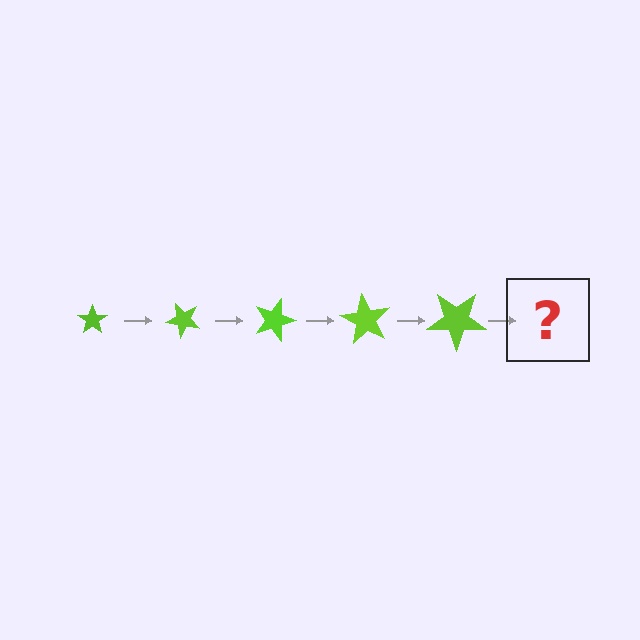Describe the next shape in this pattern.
It should be a star, larger than the previous one and rotated 225 degrees from the start.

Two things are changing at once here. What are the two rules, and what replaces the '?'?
The two rules are that the star grows larger each step and it rotates 45 degrees each step. The '?' should be a star, larger than the previous one and rotated 225 degrees from the start.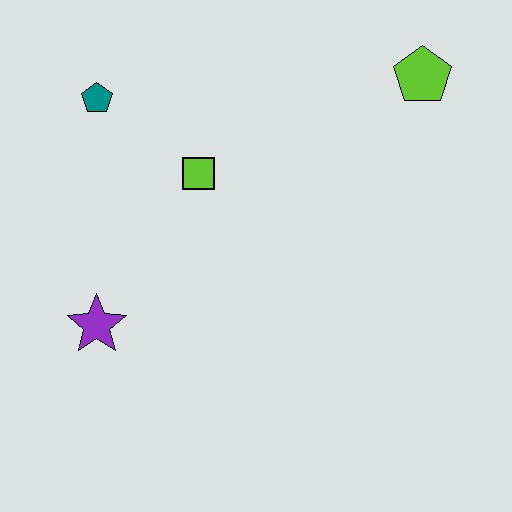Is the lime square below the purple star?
No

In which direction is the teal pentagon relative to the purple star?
The teal pentagon is above the purple star.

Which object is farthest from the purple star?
The lime pentagon is farthest from the purple star.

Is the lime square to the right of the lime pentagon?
No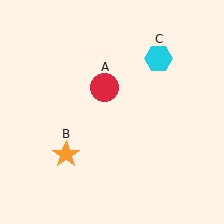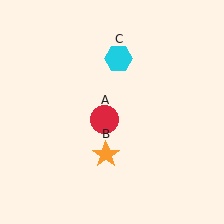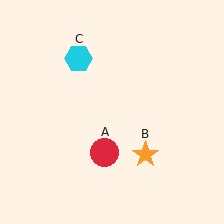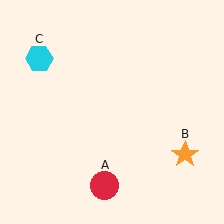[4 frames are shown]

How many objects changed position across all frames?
3 objects changed position: red circle (object A), orange star (object B), cyan hexagon (object C).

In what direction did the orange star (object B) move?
The orange star (object B) moved right.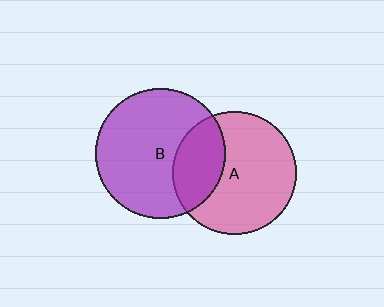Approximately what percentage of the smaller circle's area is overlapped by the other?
Approximately 30%.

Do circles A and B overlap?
Yes.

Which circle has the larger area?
Circle B (purple).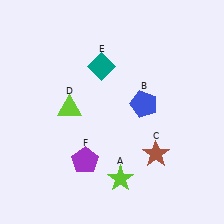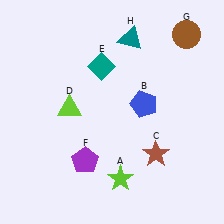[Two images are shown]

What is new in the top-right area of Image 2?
A teal triangle (H) was added in the top-right area of Image 2.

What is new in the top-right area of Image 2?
A brown circle (G) was added in the top-right area of Image 2.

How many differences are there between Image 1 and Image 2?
There are 2 differences between the two images.